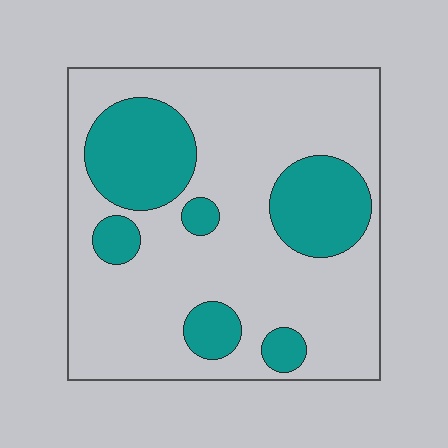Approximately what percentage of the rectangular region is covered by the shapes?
Approximately 25%.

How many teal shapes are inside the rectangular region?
6.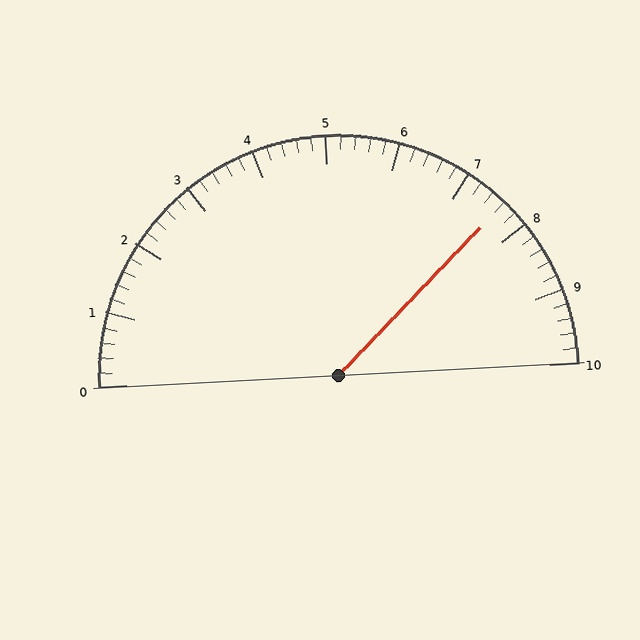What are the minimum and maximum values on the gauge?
The gauge ranges from 0 to 10.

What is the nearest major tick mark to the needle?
The nearest major tick mark is 8.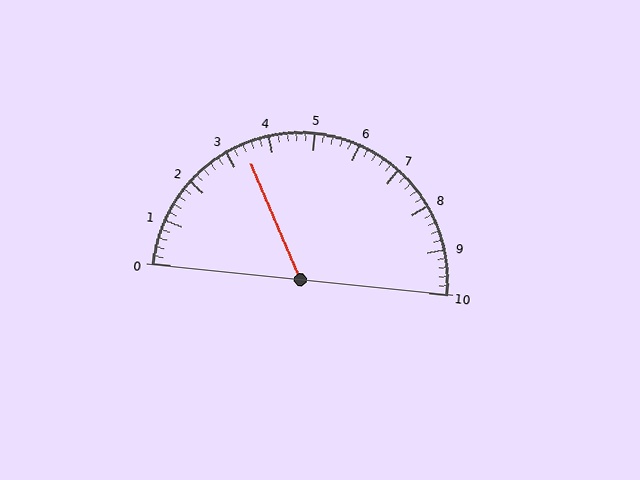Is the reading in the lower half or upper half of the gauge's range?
The reading is in the lower half of the range (0 to 10).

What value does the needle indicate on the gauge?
The needle indicates approximately 3.4.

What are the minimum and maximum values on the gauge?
The gauge ranges from 0 to 10.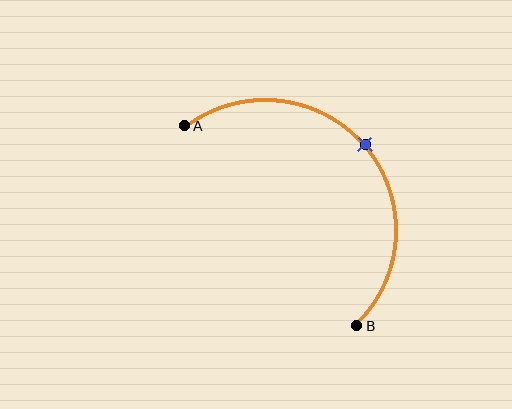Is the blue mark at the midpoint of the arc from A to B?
Yes. The blue mark lies on the arc at equal arc-length from both A and B — it is the arc midpoint.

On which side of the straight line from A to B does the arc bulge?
The arc bulges above and to the right of the straight line connecting A and B.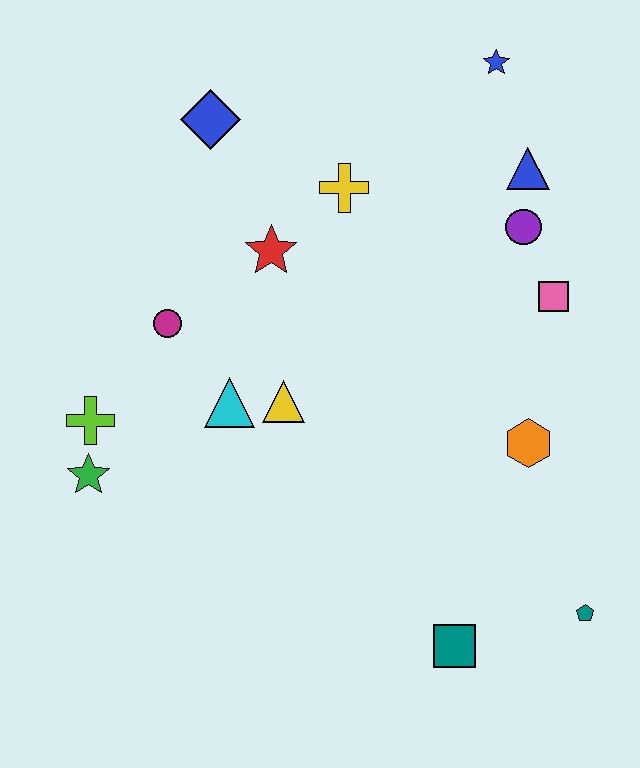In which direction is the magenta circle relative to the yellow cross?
The magenta circle is to the left of the yellow cross.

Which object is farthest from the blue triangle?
The green star is farthest from the blue triangle.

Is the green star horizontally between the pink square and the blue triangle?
No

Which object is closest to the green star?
The lime cross is closest to the green star.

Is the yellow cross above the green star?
Yes